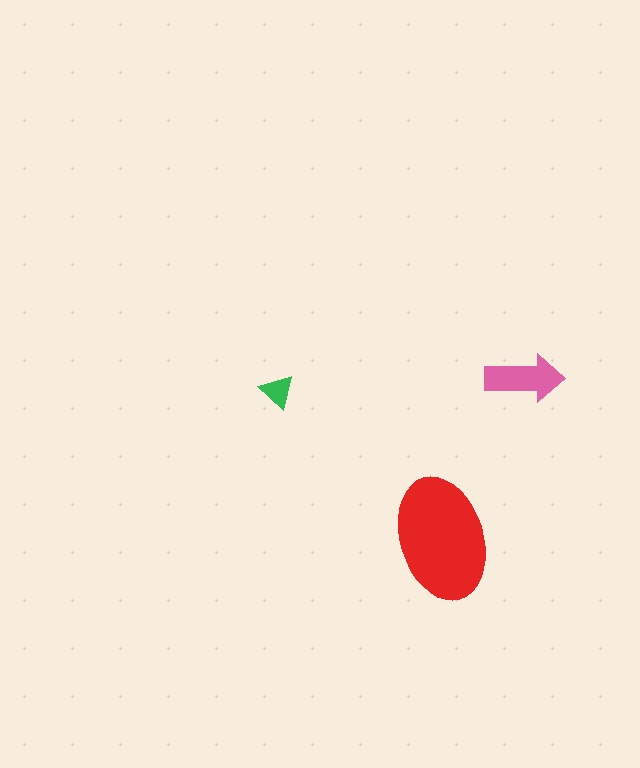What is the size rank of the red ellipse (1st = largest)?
1st.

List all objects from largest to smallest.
The red ellipse, the pink arrow, the green triangle.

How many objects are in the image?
There are 3 objects in the image.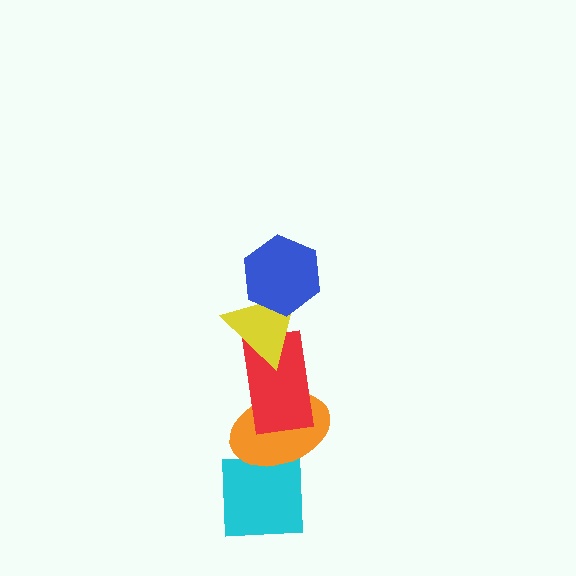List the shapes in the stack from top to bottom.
From top to bottom: the blue hexagon, the yellow triangle, the red rectangle, the orange ellipse, the cyan square.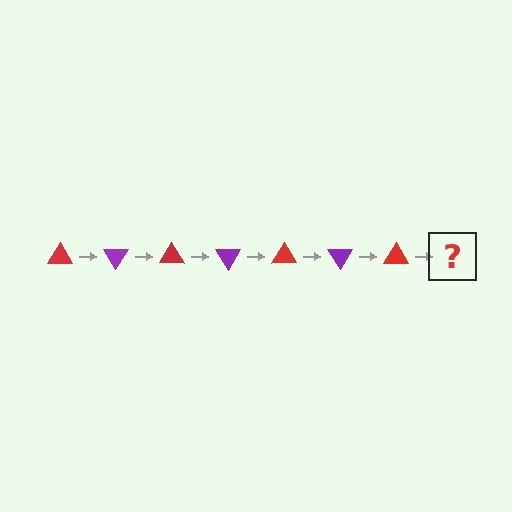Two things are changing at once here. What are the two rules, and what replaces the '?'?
The two rules are that it rotates 60 degrees each step and the color cycles through red and purple. The '?' should be a purple triangle, rotated 420 degrees from the start.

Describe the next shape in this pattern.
It should be a purple triangle, rotated 420 degrees from the start.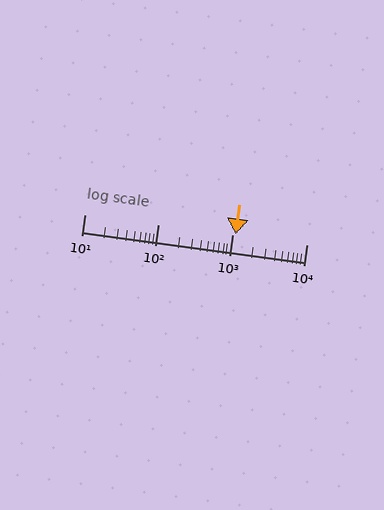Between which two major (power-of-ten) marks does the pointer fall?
The pointer is between 1000 and 10000.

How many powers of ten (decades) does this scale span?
The scale spans 3 decades, from 10 to 10000.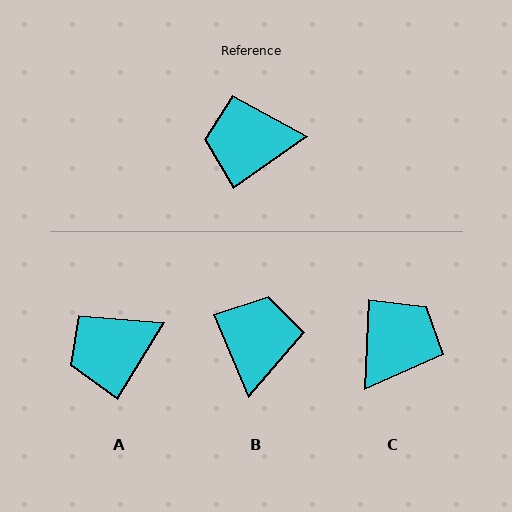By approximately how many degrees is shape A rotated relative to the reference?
Approximately 23 degrees counter-clockwise.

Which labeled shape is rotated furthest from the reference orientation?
C, about 128 degrees away.